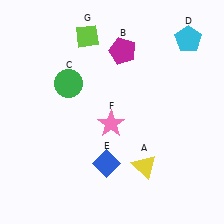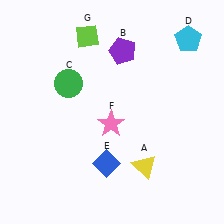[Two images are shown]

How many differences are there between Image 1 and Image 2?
There is 1 difference between the two images.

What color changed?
The pentagon (B) changed from magenta in Image 1 to purple in Image 2.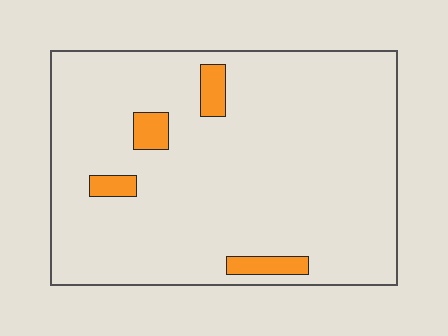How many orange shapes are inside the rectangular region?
4.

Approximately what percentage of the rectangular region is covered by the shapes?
Approximately 5%.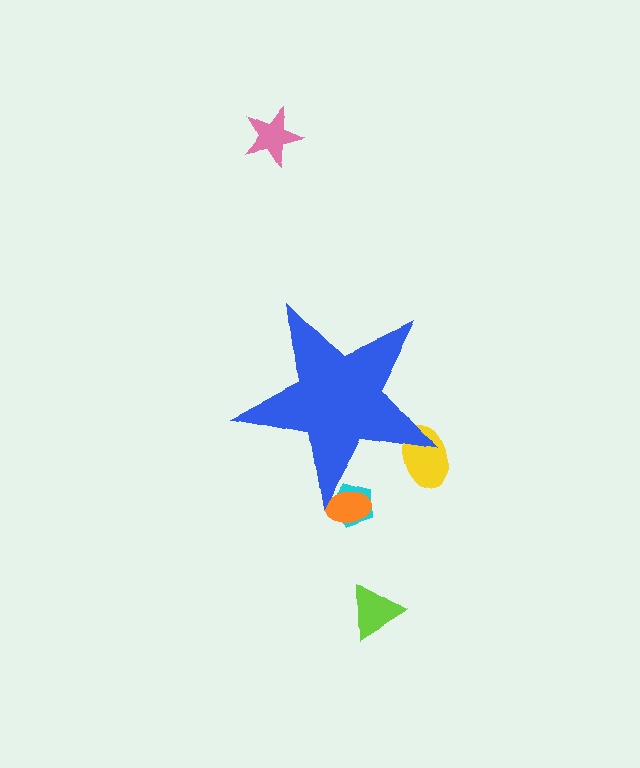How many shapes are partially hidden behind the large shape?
3 shapes are partially hidden.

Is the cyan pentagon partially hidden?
Yes, the cyan pentagon is partially hidden behind the blue star.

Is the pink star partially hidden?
No, the pink star is fully visible.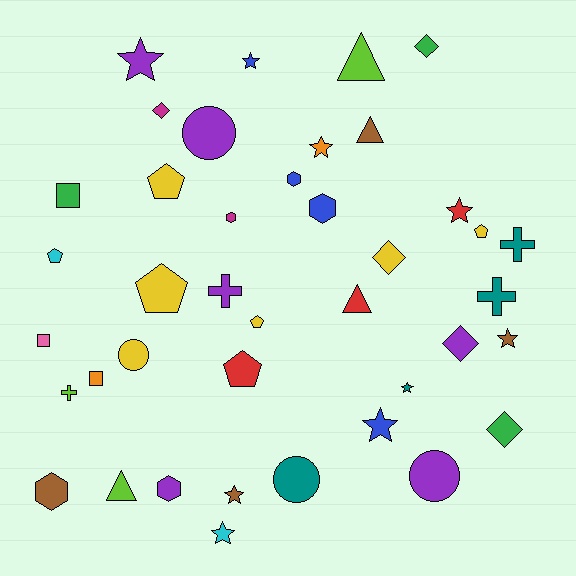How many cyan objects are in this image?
There are 2 cyan objects.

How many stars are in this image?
There are 9 stars.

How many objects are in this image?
There are 40 objects.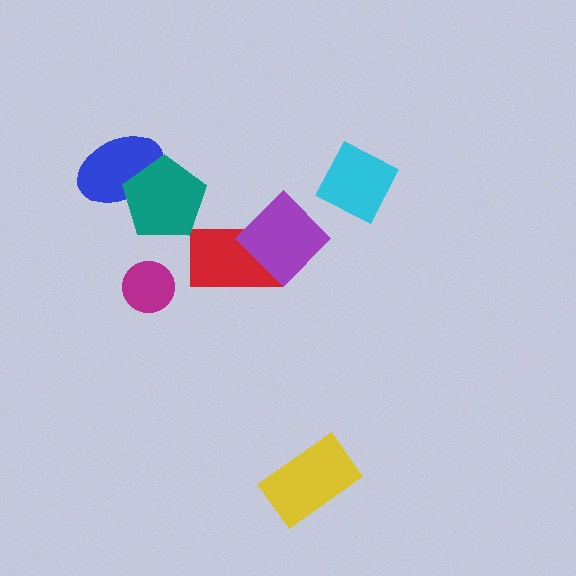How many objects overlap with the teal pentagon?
1 object overlaps with the teal pentagon.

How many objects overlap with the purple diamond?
1 object overlaps with the purple diamond.